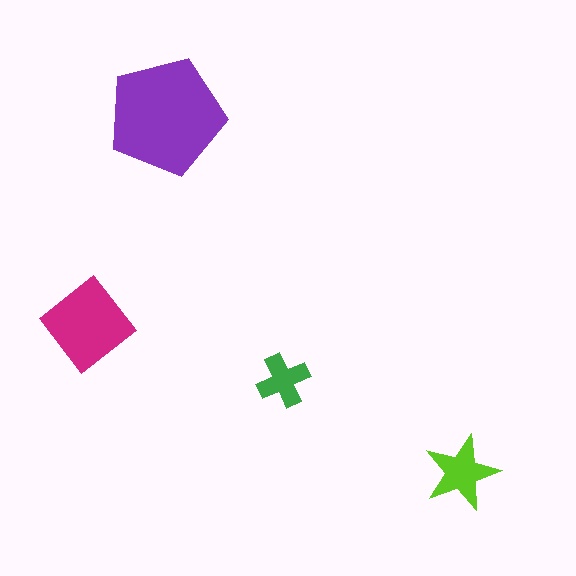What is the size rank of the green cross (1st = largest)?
4th.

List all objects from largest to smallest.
The purple pentagon, the magenta diamond, the lime star, the green cross.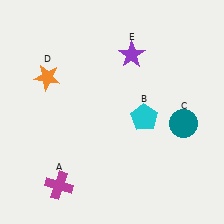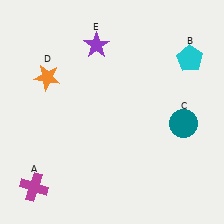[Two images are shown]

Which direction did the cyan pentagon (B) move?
The cyan pentagon (B) moved up.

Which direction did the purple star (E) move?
The purple star (E) moved left.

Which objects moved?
The objects that moved are: the magenta cross (A), the cyan pentagon (B), the purple star (E).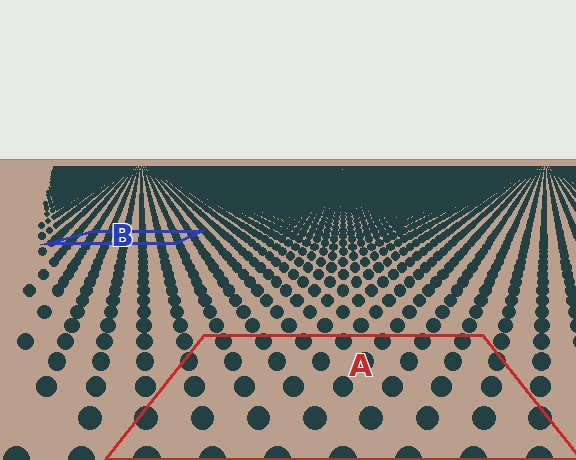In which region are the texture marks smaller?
The texture marks are smaller in region B, because it is farther away.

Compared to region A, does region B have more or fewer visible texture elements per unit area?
Region B has more texture elements per unit area — they are packed more densely because it is farther away.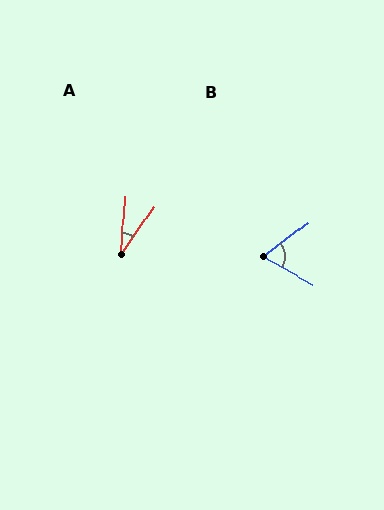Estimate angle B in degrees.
Approximately 66 degrees.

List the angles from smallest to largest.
A (32°), B (66°).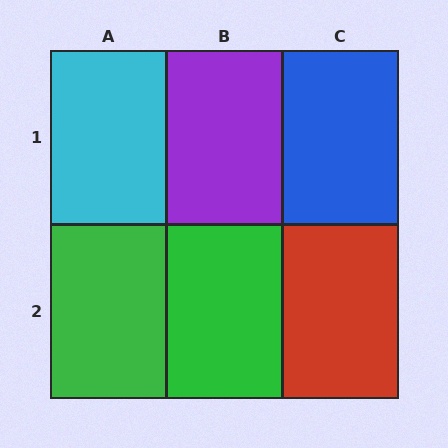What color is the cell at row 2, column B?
Green.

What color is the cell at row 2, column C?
Red.